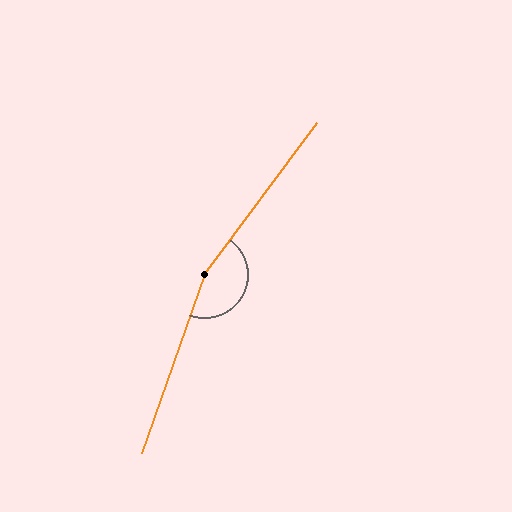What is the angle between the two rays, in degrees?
Approximately 163 degrees.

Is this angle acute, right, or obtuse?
It is obtuse.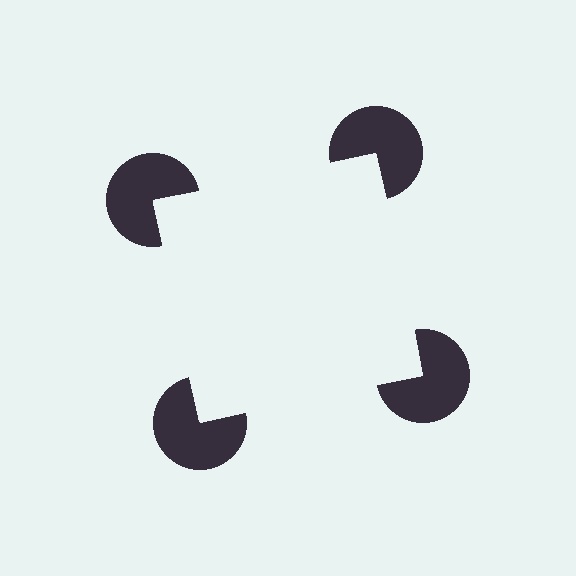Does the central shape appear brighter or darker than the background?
It typically appears slightly brighter than the background, even though no actual brightness change is drawn.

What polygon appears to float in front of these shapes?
An illusory square — its edges are inferred from the aligned wedge cuts in the pac-man discs, not physically drawn.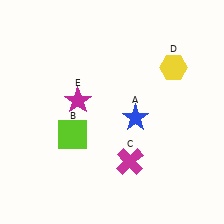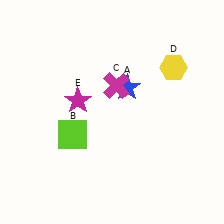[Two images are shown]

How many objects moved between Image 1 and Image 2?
2 objects moved between the two images.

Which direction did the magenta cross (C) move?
The magenta cross (C) moved up.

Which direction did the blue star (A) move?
The blue star (A) moved up.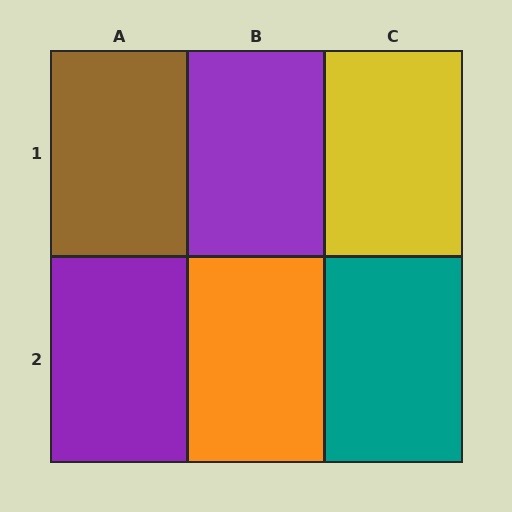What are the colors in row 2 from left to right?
Purple, orange, teal.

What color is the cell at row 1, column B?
Purple.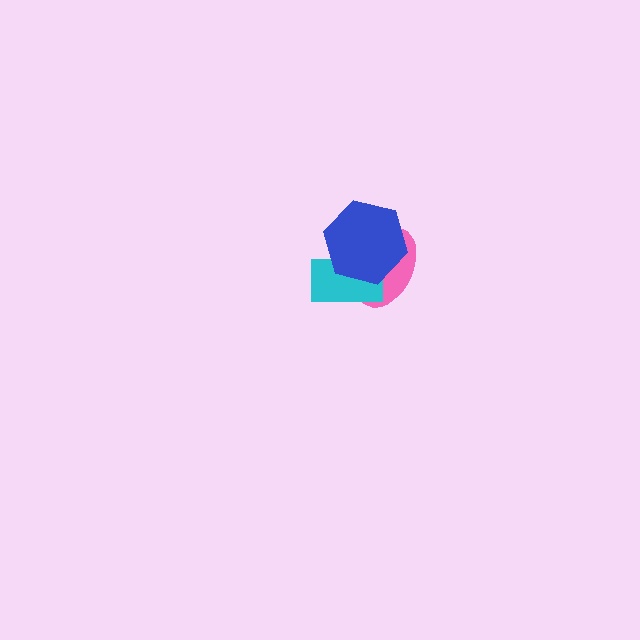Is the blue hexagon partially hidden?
No, no other shape covers it.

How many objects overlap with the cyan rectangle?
2 objects overlap with the cyan rectangle.